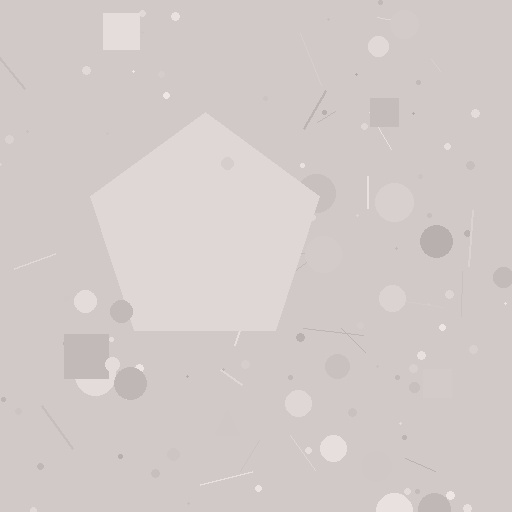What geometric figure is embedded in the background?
A pentagon is embedded in the background.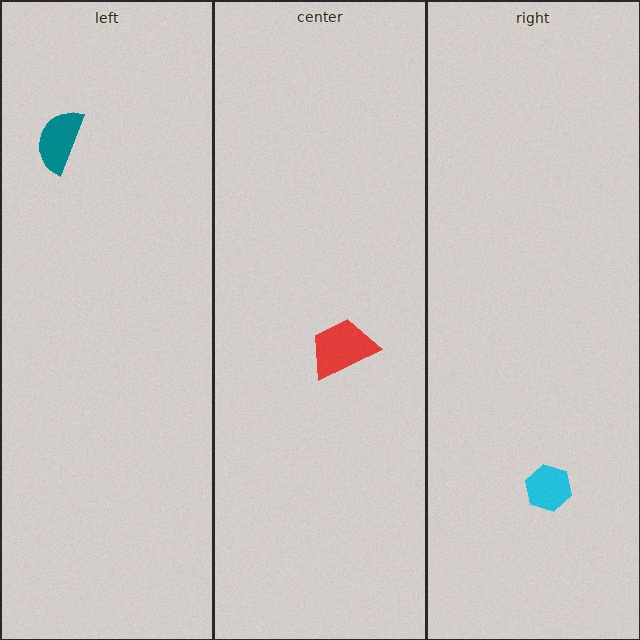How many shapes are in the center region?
1.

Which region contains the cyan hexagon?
The right region.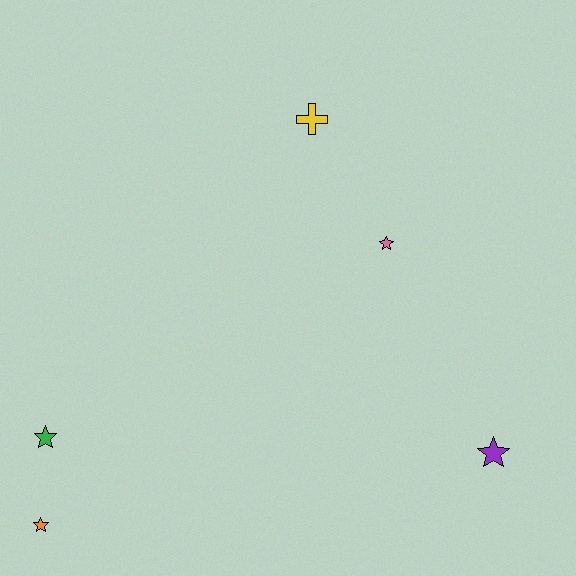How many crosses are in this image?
There is 1 cross.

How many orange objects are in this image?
There is 1 orange object.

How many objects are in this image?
There are 5 objects.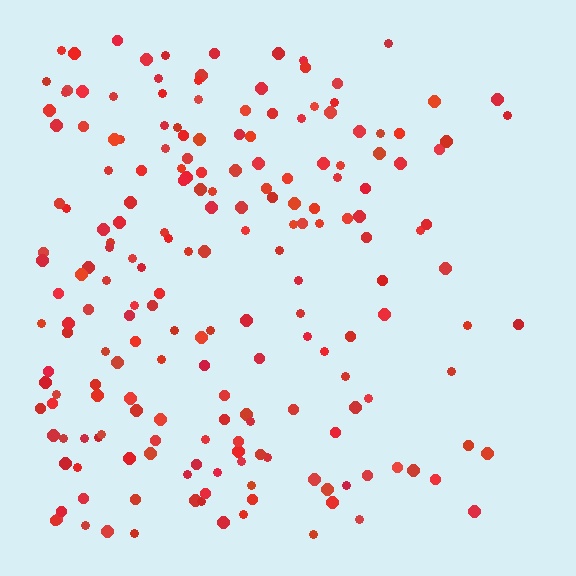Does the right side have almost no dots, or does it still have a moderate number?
Still a moderate number, just noticeably fewer than the left.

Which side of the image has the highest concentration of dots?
The left.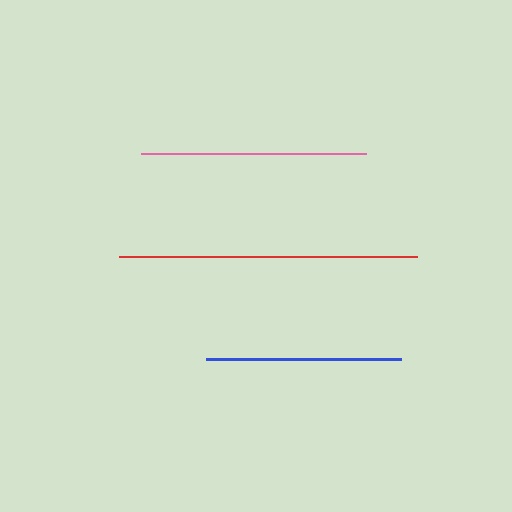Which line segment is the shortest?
The blue line is the shortest at approximately 195 pixels.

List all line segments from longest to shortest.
From longest to shortest: red, pink, blue.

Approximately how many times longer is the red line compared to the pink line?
The red line is approximately 1.3 times the length of the pink line.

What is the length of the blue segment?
The blue segment is approximately 195 pixels long.